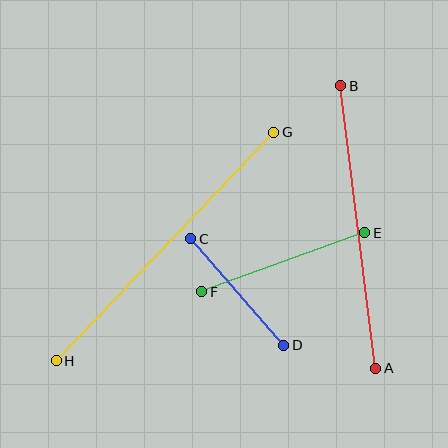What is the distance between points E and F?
The distance is approximately 173 pixels.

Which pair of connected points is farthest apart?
Points G and H are farthest apart.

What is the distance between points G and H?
The distance is approximately 316 pixels.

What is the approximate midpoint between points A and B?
The midpoint is at approximately (358, 227) pixels.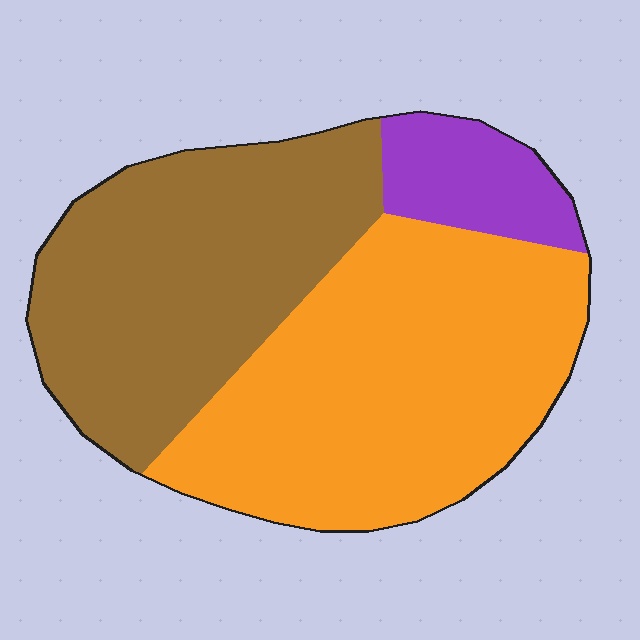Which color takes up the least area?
Purple, at roughly 10%.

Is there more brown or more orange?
Orange.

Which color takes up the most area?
Orange, at roughly 50%.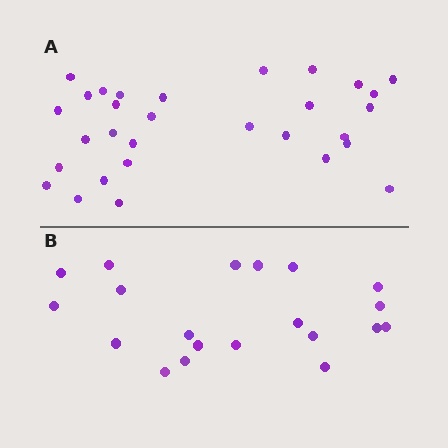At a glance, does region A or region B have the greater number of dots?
Region A (the top region) has more dots.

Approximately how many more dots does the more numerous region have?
Region A has roughly 10 or so more dots than region B.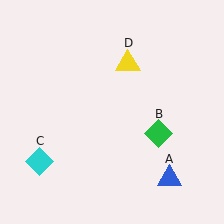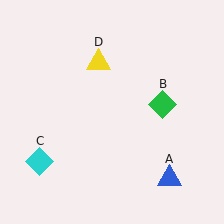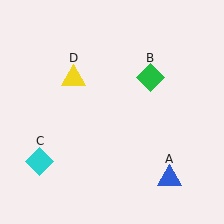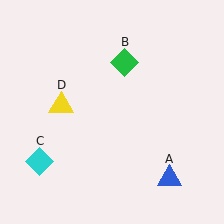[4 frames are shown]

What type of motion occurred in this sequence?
The green diamond (object B), yellow triangle (object D) rotated counterclockwise around the center of the scene.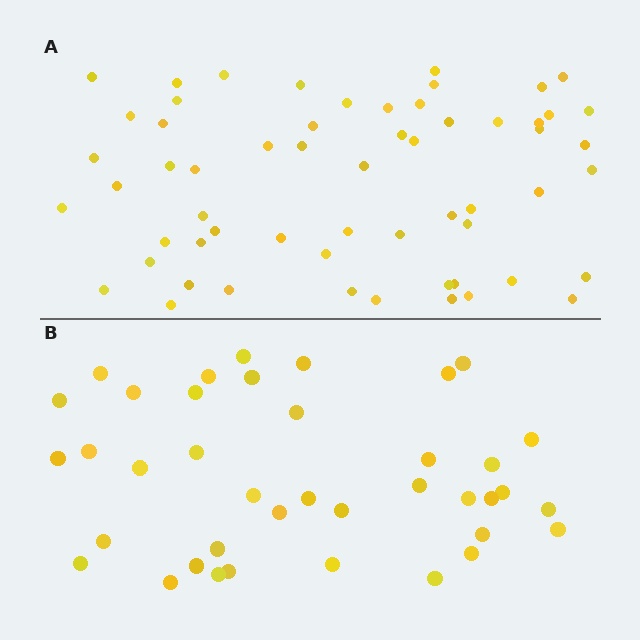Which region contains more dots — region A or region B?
Region A (the top region) has more dots.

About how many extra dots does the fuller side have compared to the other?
Region A has approximately 20 more dots than region B.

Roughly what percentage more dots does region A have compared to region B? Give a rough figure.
About 50% more.